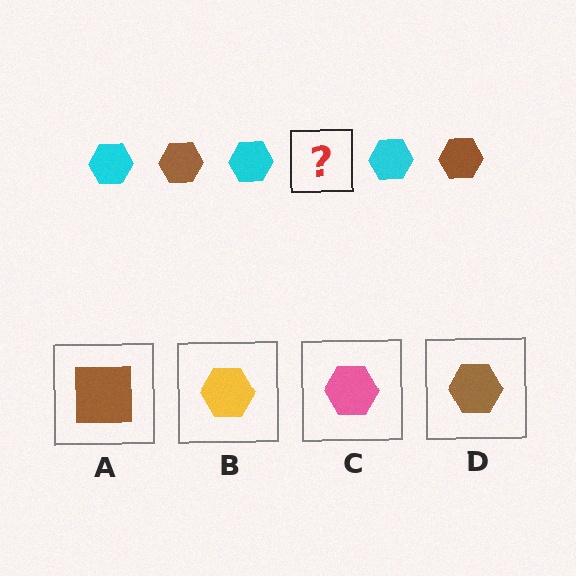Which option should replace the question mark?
Option D.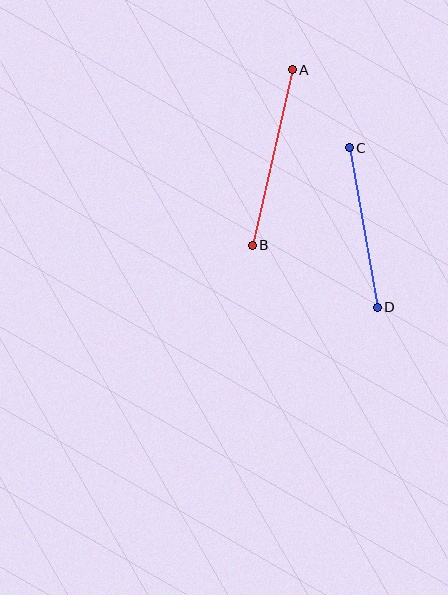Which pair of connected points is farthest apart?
Points A and B are farthest apart.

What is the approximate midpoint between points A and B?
The midpoint is at approximately (272, 158) pixels.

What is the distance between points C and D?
The distance is approximately 162 pixels.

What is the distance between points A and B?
The distance is approximately 180 pixels.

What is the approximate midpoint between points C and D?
The midpoint is at approximately (363, 227) pixels.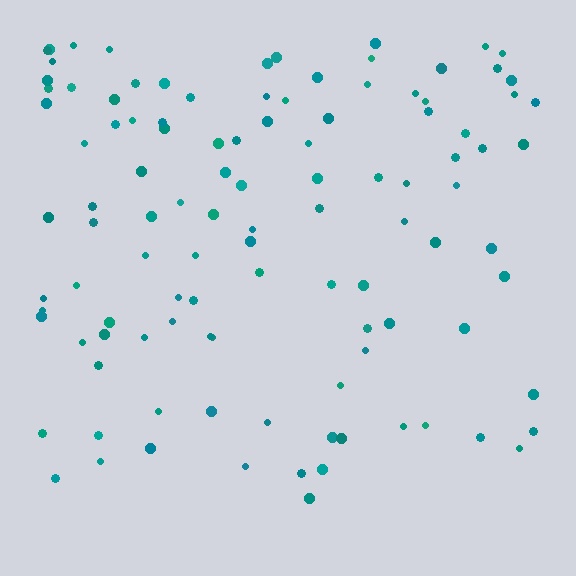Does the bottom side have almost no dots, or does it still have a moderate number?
Still a moderate number, just noticeably fewer than the top.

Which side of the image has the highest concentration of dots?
The top.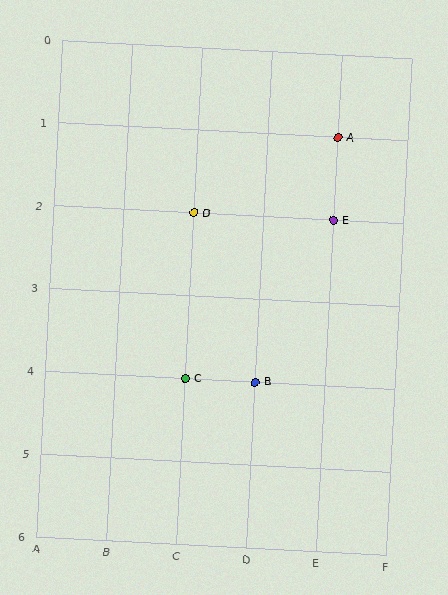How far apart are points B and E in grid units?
Points B and E are 1 column and 2 rows apart (about 2.2 grid units diagonally).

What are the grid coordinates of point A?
Point A is at grid coordinates (E, 1).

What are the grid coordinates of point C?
Point C is at grid coordinates (C, 4).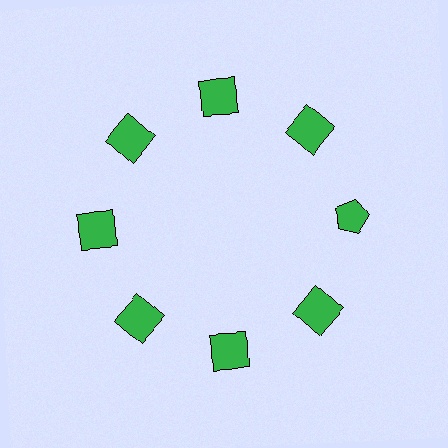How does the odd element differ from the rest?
It has a different shape: pentagon instead of square.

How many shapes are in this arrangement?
There are 8 shapes arranged in a ring pattern.